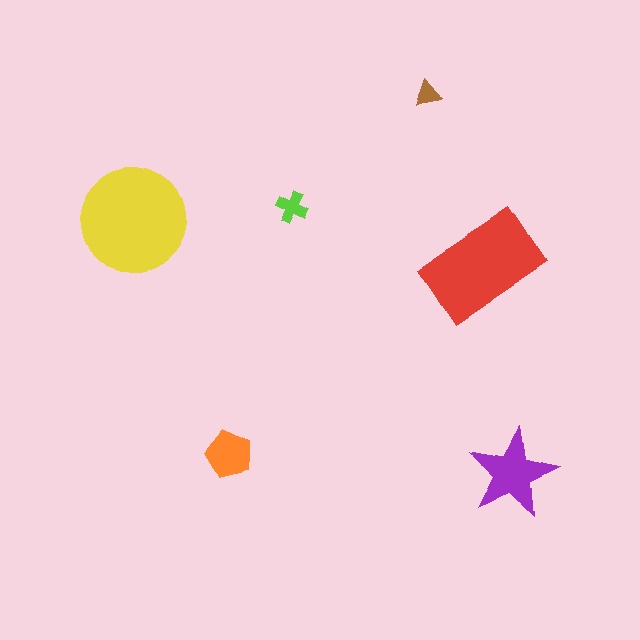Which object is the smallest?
The brown triangle.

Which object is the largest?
The yellow circle.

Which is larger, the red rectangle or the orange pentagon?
The red rectangle.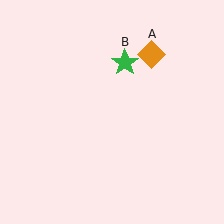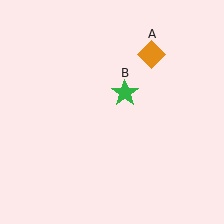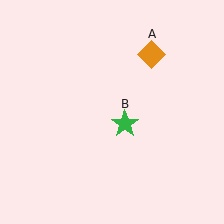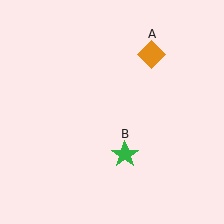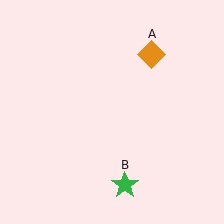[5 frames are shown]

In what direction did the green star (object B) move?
The green star (object B) moved down.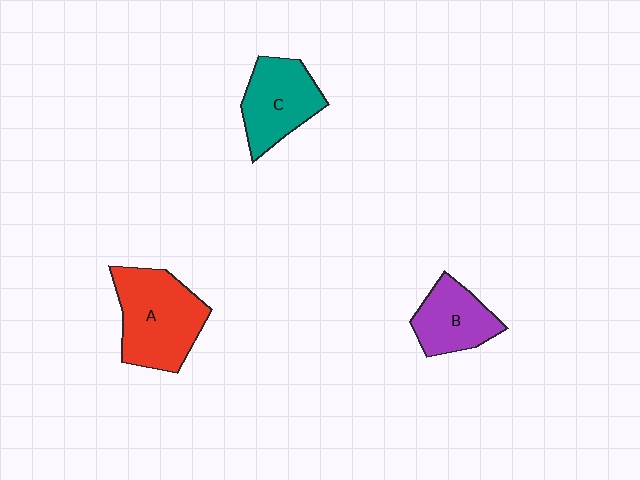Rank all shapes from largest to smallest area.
From largest to smallest: A (red), C (teal), B (purple).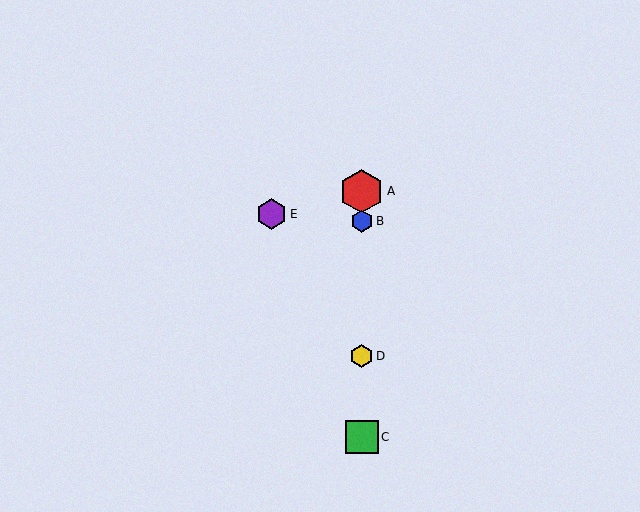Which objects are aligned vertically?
Objects A, B, C, D are aligned vertically.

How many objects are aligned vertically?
4 objects (A, B, C, D) are aligned vertically.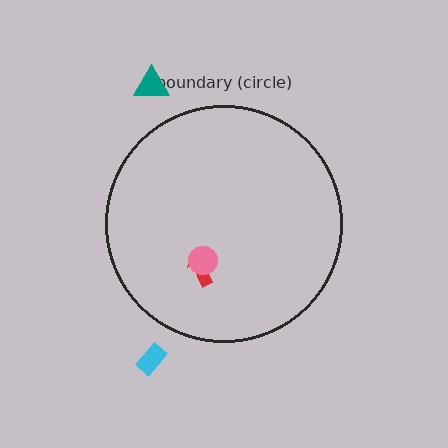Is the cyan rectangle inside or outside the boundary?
Outside.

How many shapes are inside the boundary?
2 inside, 2 outside.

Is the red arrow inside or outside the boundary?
Inside.